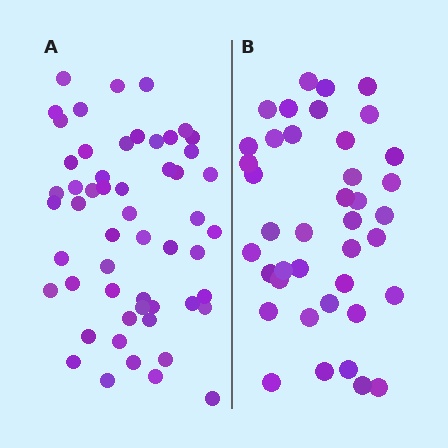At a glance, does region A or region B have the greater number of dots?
Region A (the left region) has more dots.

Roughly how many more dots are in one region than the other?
Region A has approximately 15 more dots than region B.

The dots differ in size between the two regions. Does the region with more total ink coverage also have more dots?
No. Region B has more total ink coverage because its dots are larger, but region A actually contains more individual dots. Total area can be misleading — the number of items is what matters here.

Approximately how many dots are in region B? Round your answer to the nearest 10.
About 40 dots.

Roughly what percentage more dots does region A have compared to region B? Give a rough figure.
About 35% more.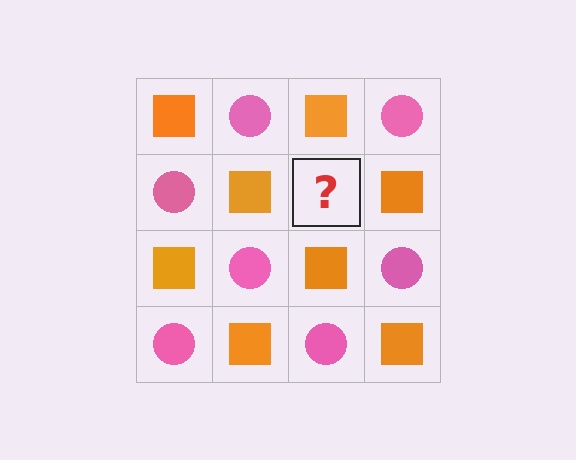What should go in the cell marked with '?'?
The missing cell should contain a pink circle.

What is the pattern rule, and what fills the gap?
The rule is that it alternates orange square and pink circle in a checkerboard pattern. The gap should be filled with a pink circle.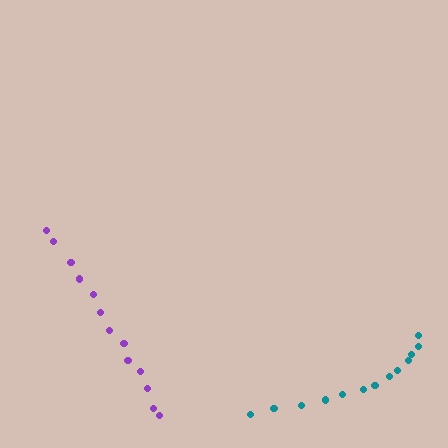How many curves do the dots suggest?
There are 2 distinct paths.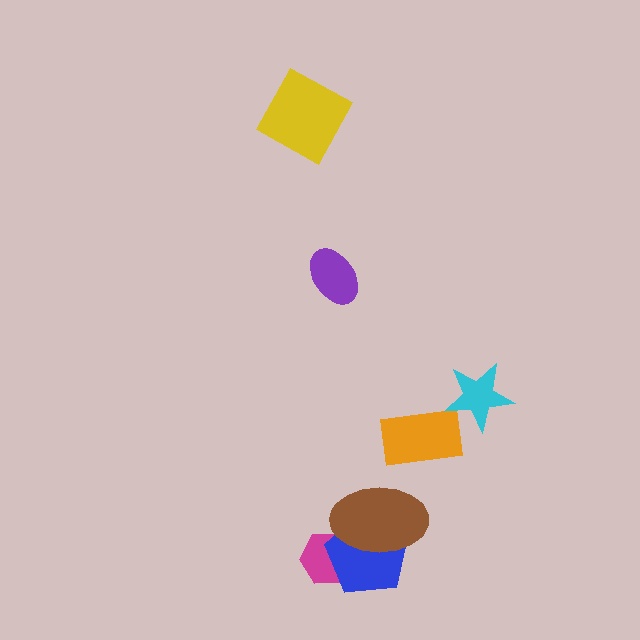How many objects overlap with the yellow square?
0 objects overlap with the yellow square.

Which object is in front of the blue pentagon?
The brown ellipse is in front of the blue pentagon.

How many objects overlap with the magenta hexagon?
2 objects overlap with the magenta hexagon.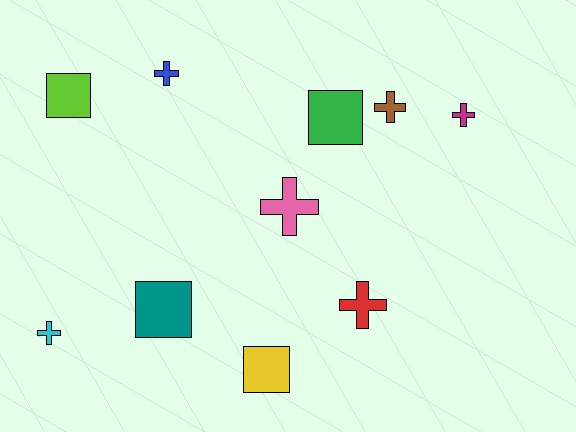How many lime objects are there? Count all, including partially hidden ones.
There is 1 lime object.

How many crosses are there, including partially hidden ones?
There are 6 crosses.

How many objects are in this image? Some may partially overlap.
There are 10 objects.